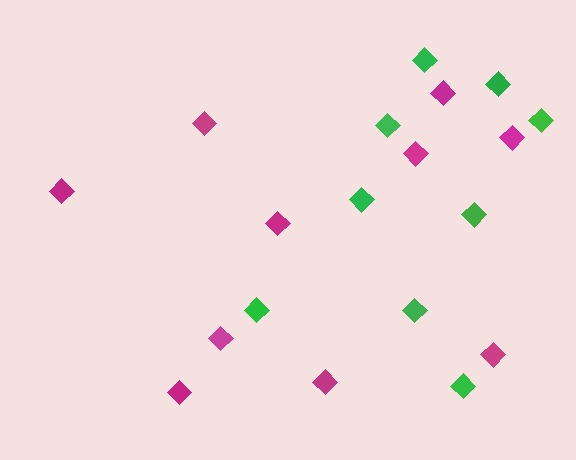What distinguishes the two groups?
There are 2 groups: one group of green diamonds (9) and one group of magenta diamonds (10).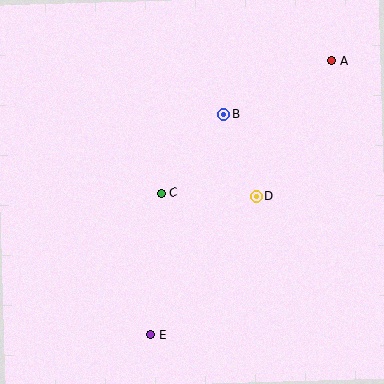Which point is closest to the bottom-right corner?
Point D is closest to the bottom-right corner.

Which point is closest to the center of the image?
Point C at (161, 193) is closest to the center.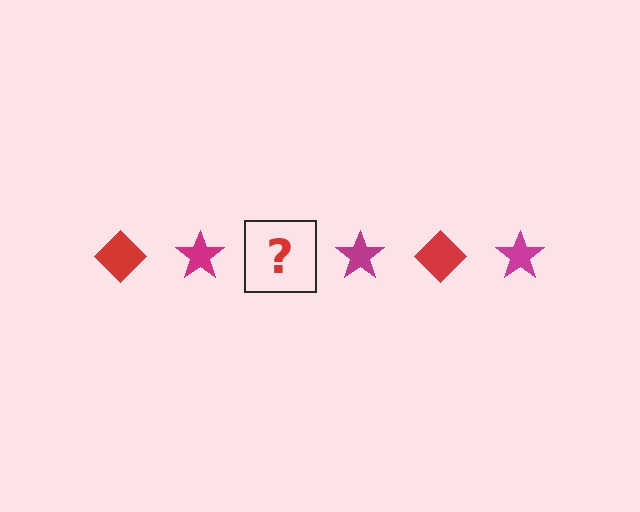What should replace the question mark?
The question mark should be replaced with a red diamond.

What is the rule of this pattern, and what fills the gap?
The rule is that the pattern alternates between red diamond and magenta star. The gap should be filled with a red diamond.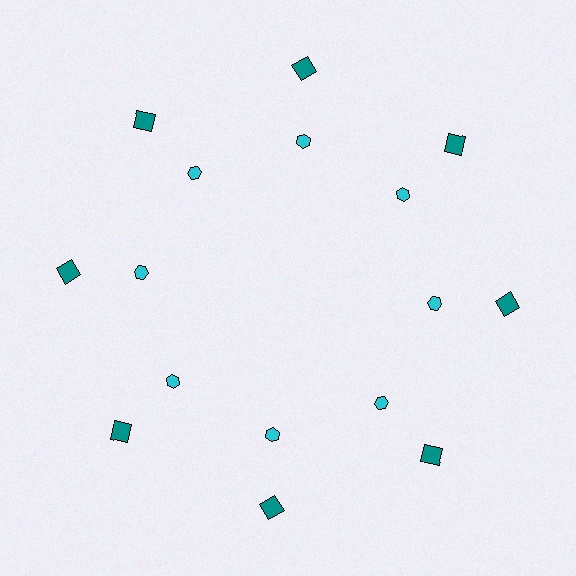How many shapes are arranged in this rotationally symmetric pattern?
There are 16 shapes, arranged in 8 groups of 2.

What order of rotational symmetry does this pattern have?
This pattern has 8-fold rotational symmetry.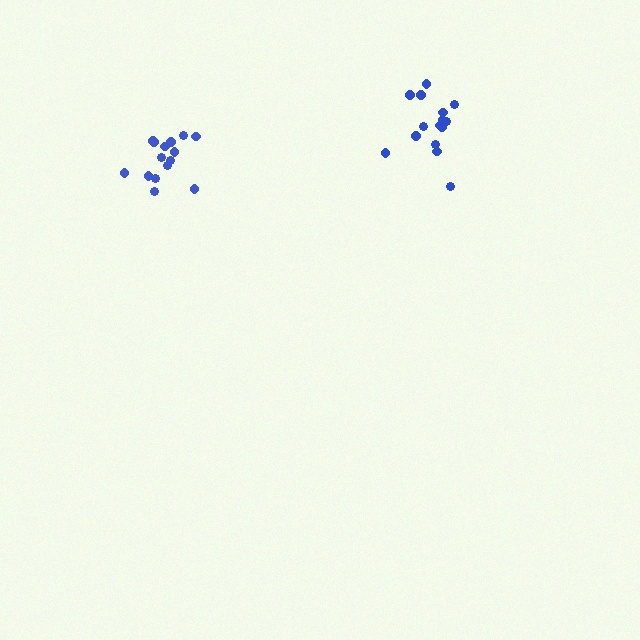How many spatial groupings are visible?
There are 2 spatial groupings.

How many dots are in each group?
Group 1: 15 dots, Group 2: 15 dots (30 total).